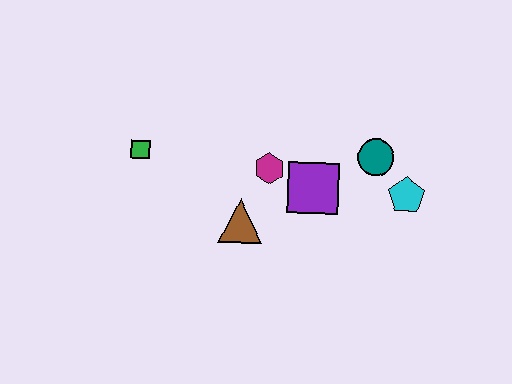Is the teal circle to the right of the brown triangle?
Yes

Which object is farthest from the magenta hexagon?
The cyan pentagon is farthest from the magenta hexagon.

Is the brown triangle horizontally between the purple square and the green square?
Yes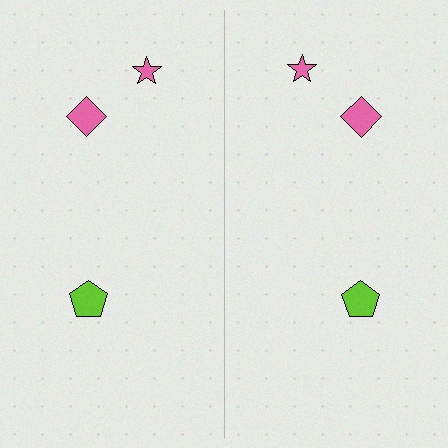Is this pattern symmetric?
Yes, this pattern has bilateral (reflection) symmetry.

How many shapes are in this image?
There are 6 shapes in this image.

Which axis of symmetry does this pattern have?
The pattern has a vertical axis of symmetry running through the center of the image.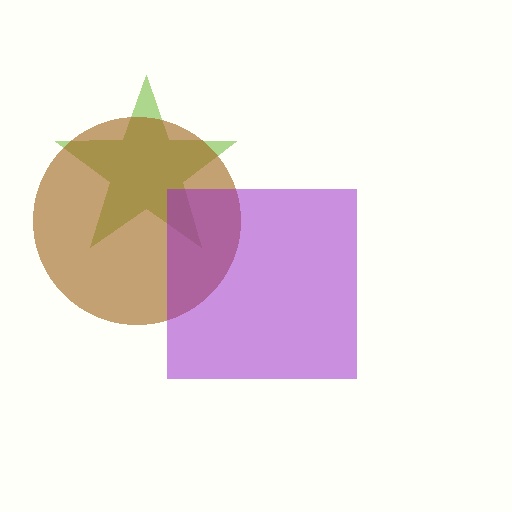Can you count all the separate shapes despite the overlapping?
Yes, there are 3 separate shapes.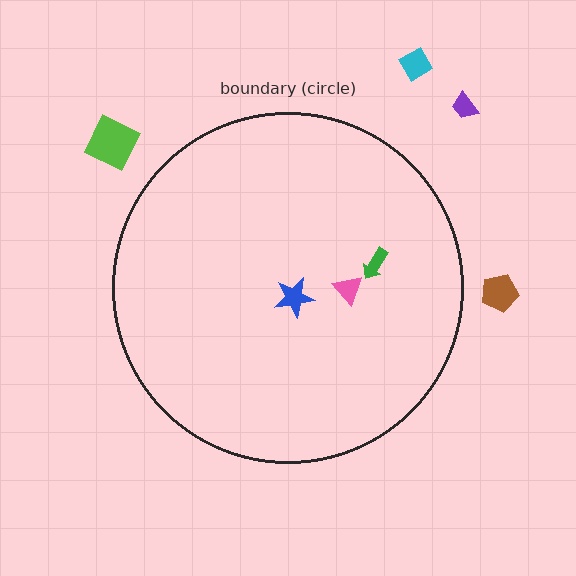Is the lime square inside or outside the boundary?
Outside.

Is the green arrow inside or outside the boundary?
Inside.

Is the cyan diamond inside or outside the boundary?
Outside.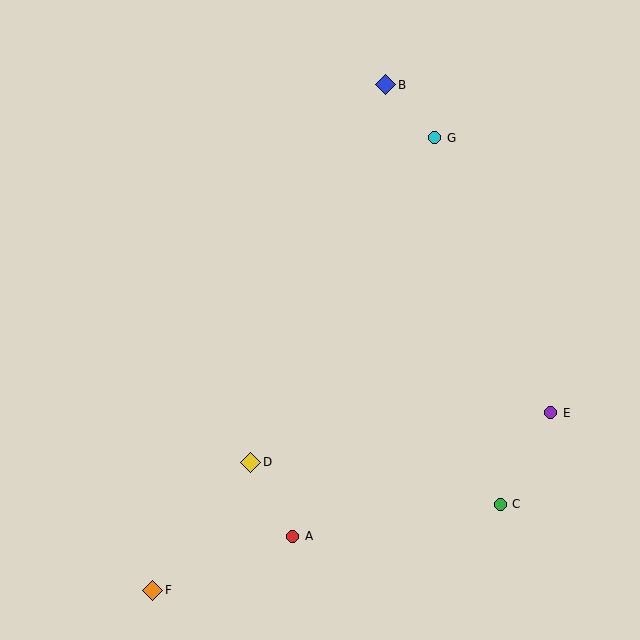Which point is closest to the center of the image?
Point D at (251, 462) is closest to the center.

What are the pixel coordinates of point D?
Point D is at (251, 462).